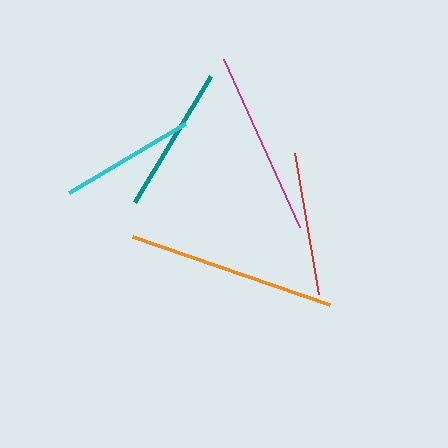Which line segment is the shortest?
The cyan line is the shortest at approximately 135 pixels.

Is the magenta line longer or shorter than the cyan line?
The magenta line is longer than the cyan line.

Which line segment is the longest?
The orange line is the longest at approximately 209 pixels.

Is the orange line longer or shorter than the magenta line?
The orange line is longer than the magenta line.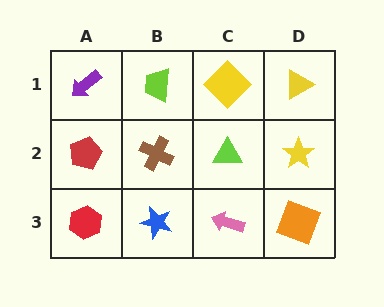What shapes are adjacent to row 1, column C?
A lime triangle (row 2, column C), a lime trapezoid (row 1, column B), a yellow triangle (row 1, column D).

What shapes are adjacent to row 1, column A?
A red pentagon (row 2, column A), a lime trapezoid (row 1, column B).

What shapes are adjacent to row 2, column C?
A yellow diamond (row 1, column C), a pink arrow (row 3, column C), a brown cross (row 2, column B), a yellow star (row 2, column D).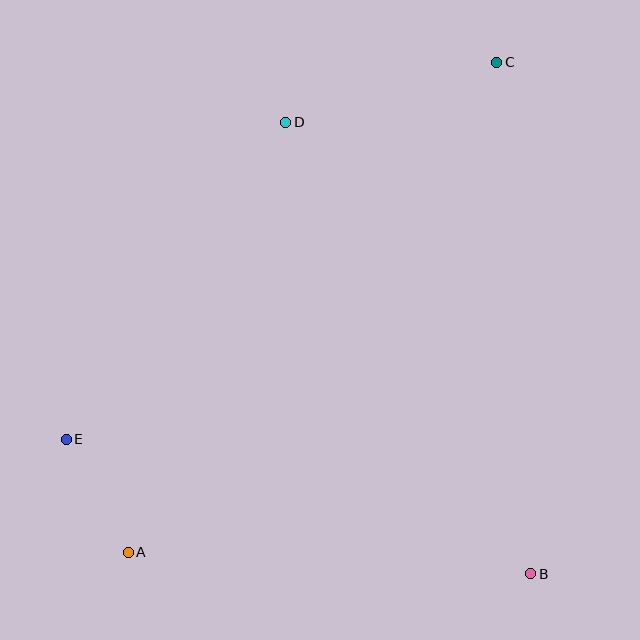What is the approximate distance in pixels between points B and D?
The distance between B and D is approximately 514 pixels.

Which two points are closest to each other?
Points A and E are closest to each other.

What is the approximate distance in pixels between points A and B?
The distance between A and B is approximately 403 pixels.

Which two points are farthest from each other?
Points A and C are farthest from each other.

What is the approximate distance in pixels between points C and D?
The distance between C and D is approximately 219 pixels.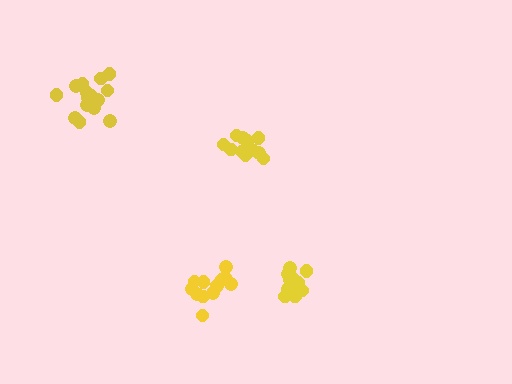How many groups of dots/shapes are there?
There are 4 groups.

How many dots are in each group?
Group 1: 11 dots, Group 2: 13 dots, Group 3: 16 dots, Group 4: 11 dots (51 total).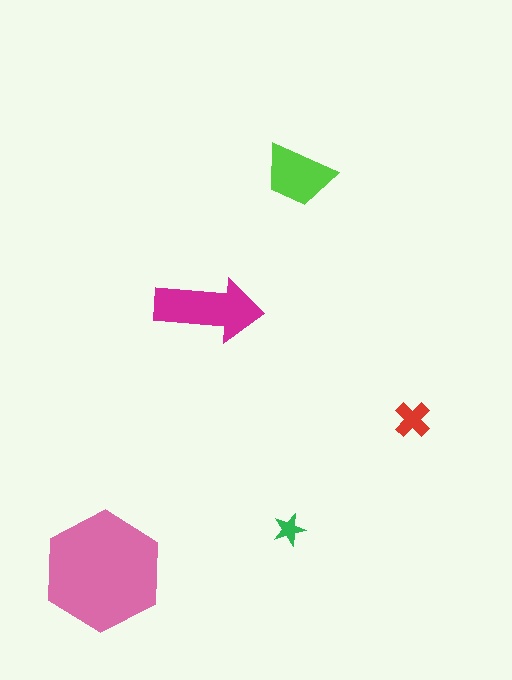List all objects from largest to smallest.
The pink hexagon, the magenta arrow, the lime trapezoid, the red cross, the green star.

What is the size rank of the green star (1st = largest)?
5th.